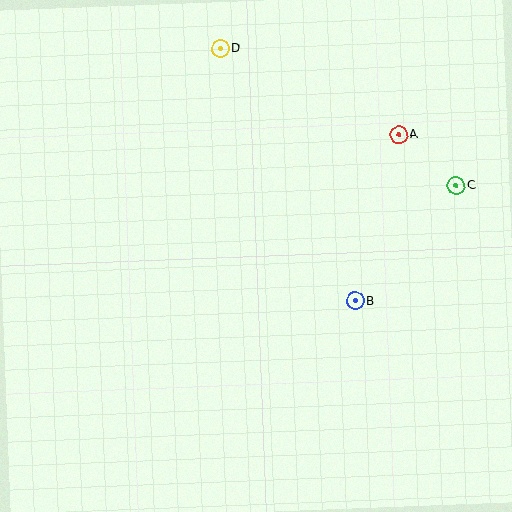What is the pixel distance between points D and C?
The distance between D and C is 273 pixels.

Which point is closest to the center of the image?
Point B at (355, 301) is closest to the center.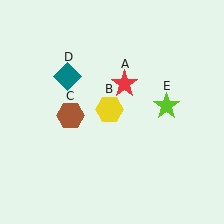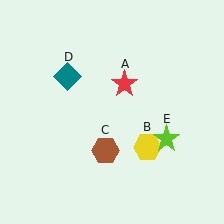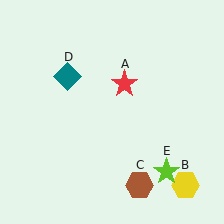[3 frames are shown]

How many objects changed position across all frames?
3 objects changed position: yellow hexagon (object B), brown hexagon (object C), lime star (object E).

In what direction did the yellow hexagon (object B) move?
The yellow hexagon (object B) moved down and to the right.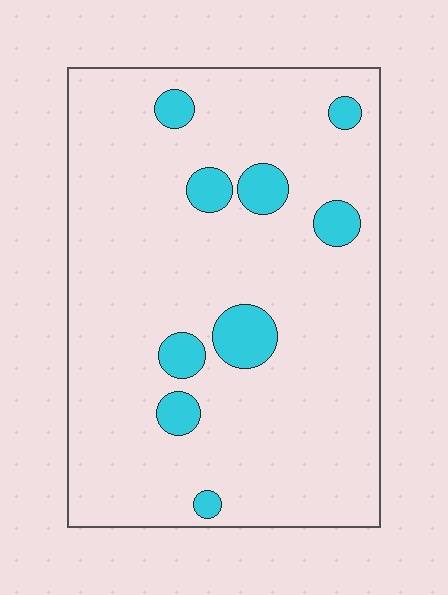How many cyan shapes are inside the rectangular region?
9.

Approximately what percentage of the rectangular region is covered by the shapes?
Approximately 10%.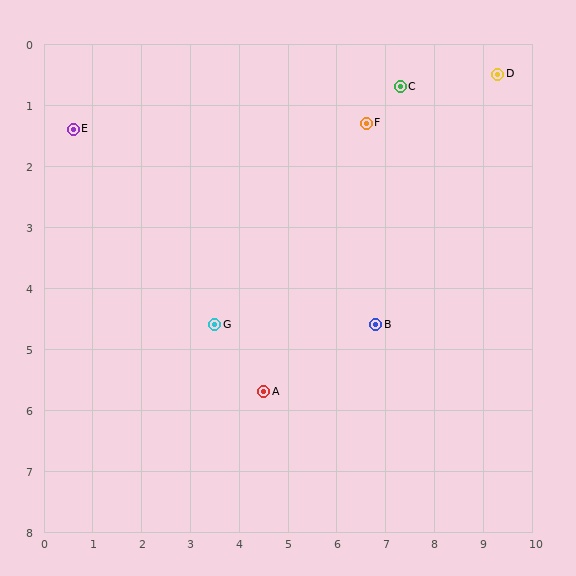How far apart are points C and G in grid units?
Points C and G are about 5.4 grid units apart.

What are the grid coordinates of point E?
Point E is at approximately (0.6, 1.4).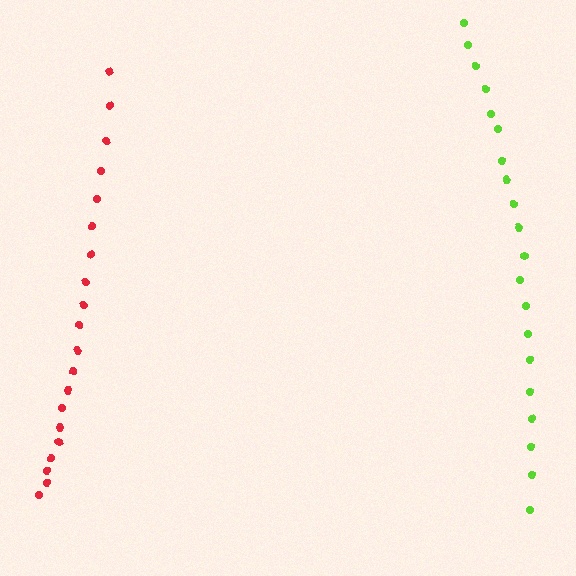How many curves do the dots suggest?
There are 2 distinct paths.